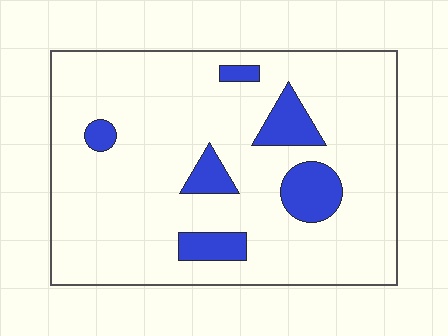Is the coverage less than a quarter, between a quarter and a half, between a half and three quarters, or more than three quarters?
Less than a quarter.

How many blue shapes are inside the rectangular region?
6.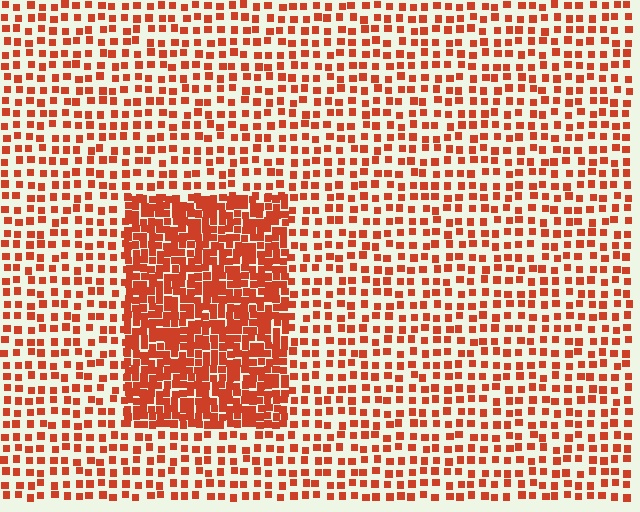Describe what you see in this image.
The image contains small red elements arranged at two different densities. A rectangle-shaped region is visible where the elements are more densely packed than the surrounding area.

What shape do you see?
I see a rectangle.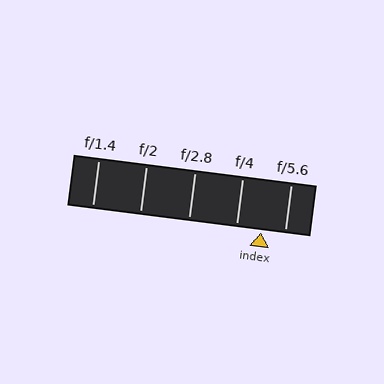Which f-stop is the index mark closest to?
The index mark is closest to f/5.6.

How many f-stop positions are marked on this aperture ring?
There are 5 f-stop positions marked.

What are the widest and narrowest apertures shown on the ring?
The widest aperture shown is f/1.4 and the narrowest is f/5.6.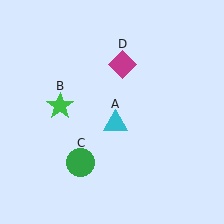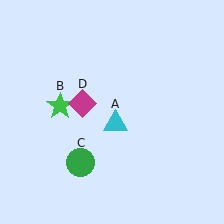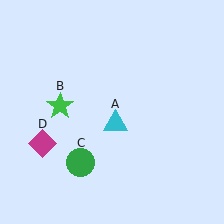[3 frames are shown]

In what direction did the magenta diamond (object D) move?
The magenta diamond (object D) moved down and to the left.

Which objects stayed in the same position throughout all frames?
Cyan triangle (object A) and green star (object B) and green circle (object C) remained stationary.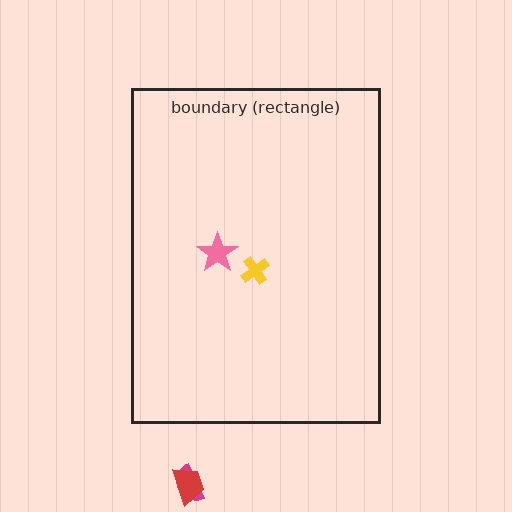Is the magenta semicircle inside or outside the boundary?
Outside.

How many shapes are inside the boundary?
2 inside, 2 outside.